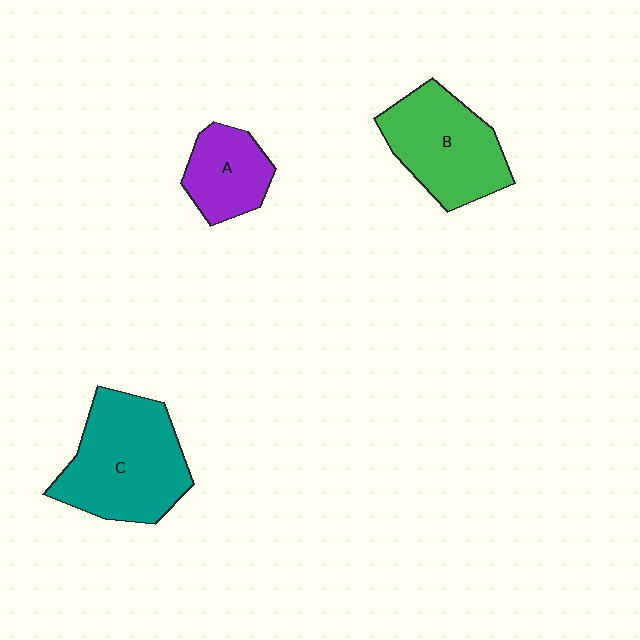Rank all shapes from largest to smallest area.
From largest to smallest: C (teal), B (green), A (purple).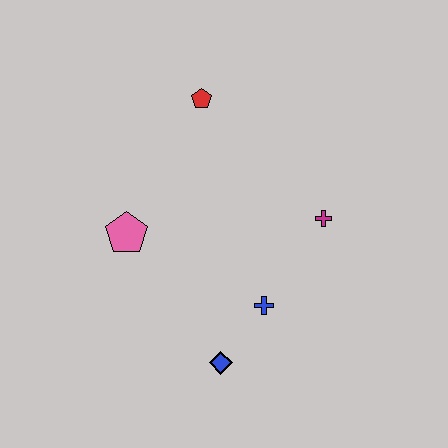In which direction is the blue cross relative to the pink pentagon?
The blue cross is to the right of the pink pentagon.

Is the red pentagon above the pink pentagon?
Yes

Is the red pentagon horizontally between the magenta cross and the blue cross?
No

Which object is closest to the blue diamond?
The blue cross is closest to the blue diamond.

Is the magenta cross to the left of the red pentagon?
No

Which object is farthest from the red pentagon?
The blue diamond is farthest from the red pentagon.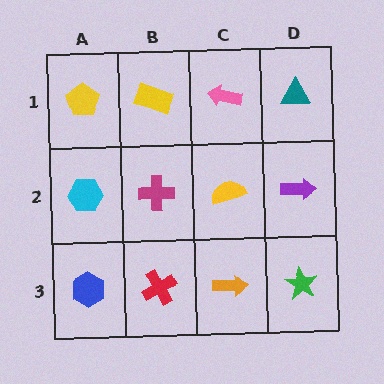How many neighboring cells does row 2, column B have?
4.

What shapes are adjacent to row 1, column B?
A magenta cross (row 2, column B), a yellow pentagon (row 1, column A), a pink arrow (row 1, column C).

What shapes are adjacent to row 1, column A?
A cyan hexagon (row 2, column A), a yellow rectangle (row 1, column B).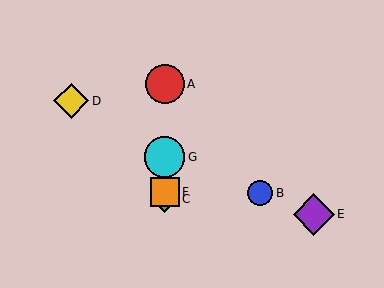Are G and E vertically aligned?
No, G is at x≈165 and E is at x≈314.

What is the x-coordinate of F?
Object F is at x≈165.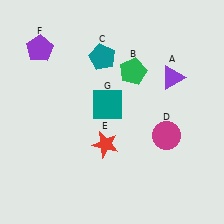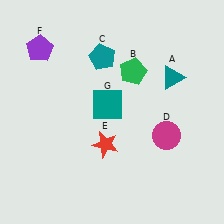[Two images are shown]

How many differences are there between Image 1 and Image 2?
There is 1 difference between the two images.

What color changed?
The triangle (A) changed from purple in Image 1 to teal in Image 2.